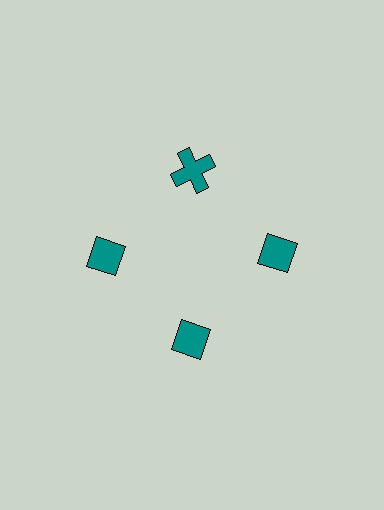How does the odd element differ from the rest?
It has a different shape: cross instead of diamond.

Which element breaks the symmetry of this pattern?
The teal cross at roughly the 12 o'clock position breaks the symmetry. All other shapes are teal diamonds.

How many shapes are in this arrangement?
There are 4 shapes arranged in a ring pattern.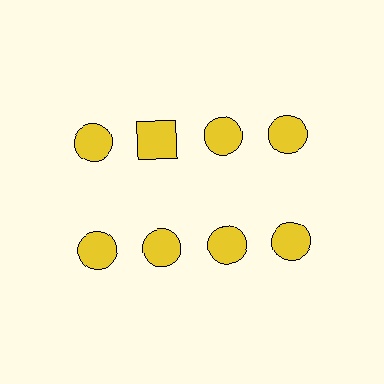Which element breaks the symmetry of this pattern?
The yellow square in the top row, second from left column breaks the symmetry. All other shapes are yellow circles.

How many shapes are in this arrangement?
There are 8 shapes arranged in a grid pattern.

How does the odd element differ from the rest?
It has a different shape: square instead of circle.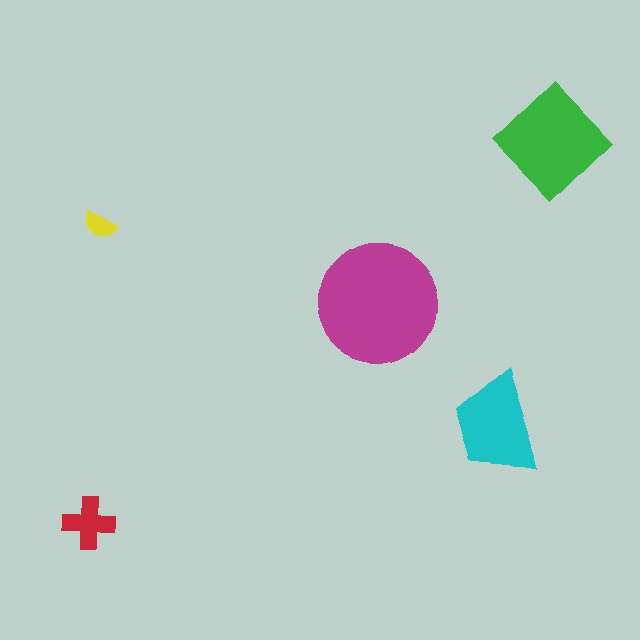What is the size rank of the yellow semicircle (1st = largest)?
5th.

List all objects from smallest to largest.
The yellow semicircle, the red cross, the cyan trapezoid, the green diamond, the magenta circle.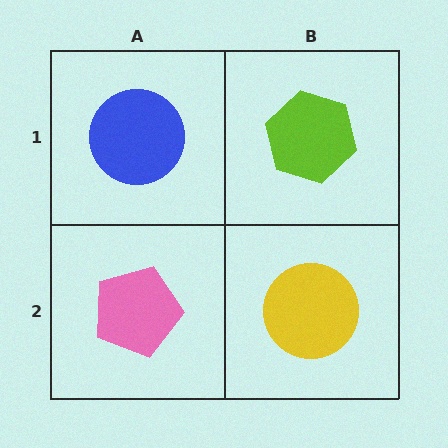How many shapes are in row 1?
2 shapes.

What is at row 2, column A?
A pink pentagon.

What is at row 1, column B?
A lime hexagon.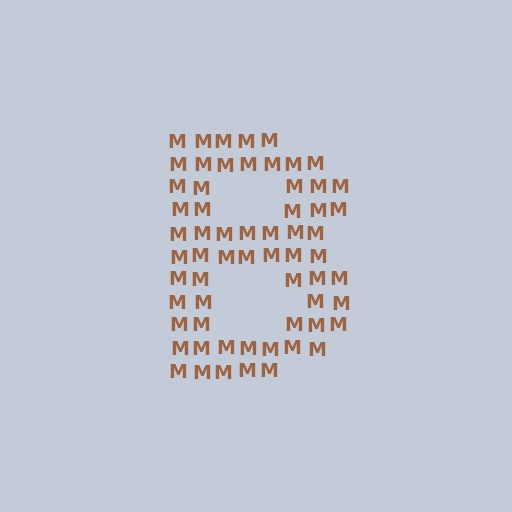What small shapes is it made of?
It is made of small letter M's.